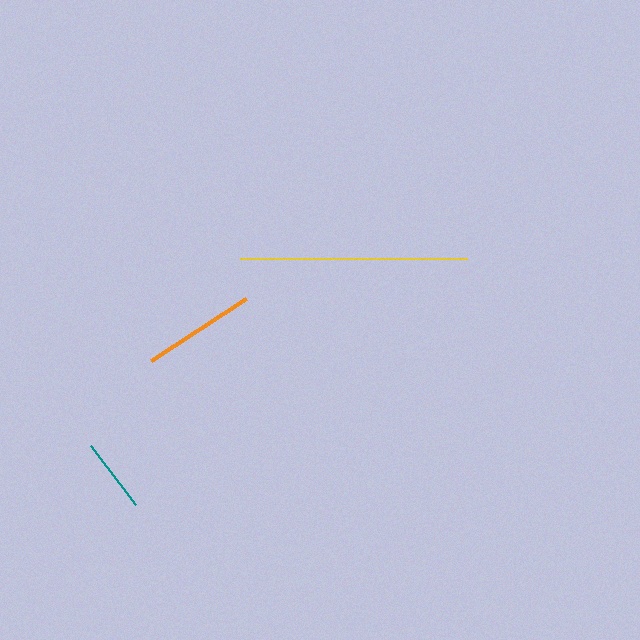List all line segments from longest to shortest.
From longest to shortest: yellow, orange, teal.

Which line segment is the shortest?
The teal line is the shortest at approximately 74 pixels.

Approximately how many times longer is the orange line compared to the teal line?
The orange line is approximately 1.5 times the length of the teal line.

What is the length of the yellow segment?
The yellow segment is approximately 227 pixels long.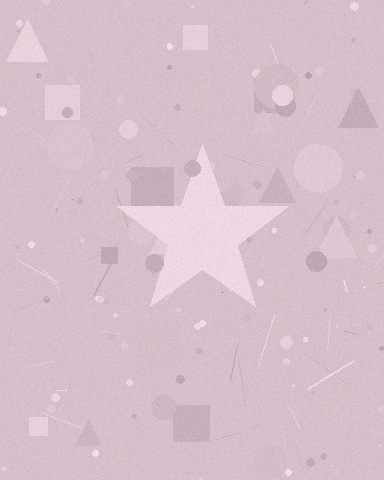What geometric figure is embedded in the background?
A star is embedded in the background.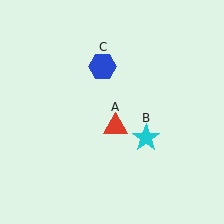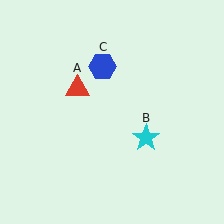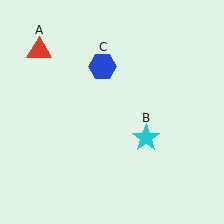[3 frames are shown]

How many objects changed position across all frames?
1 object changed position: red triangle (object A).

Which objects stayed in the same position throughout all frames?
Cyan star (object B) and blue hexagon (object C) remained stationary.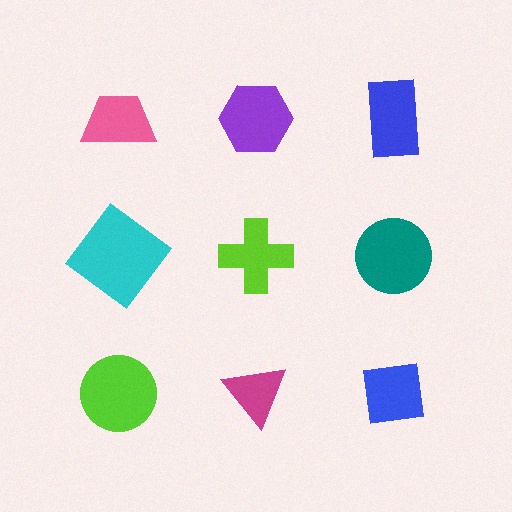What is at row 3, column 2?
A magenta triangle.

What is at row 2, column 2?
A lime cross.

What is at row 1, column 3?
A blue rectangle.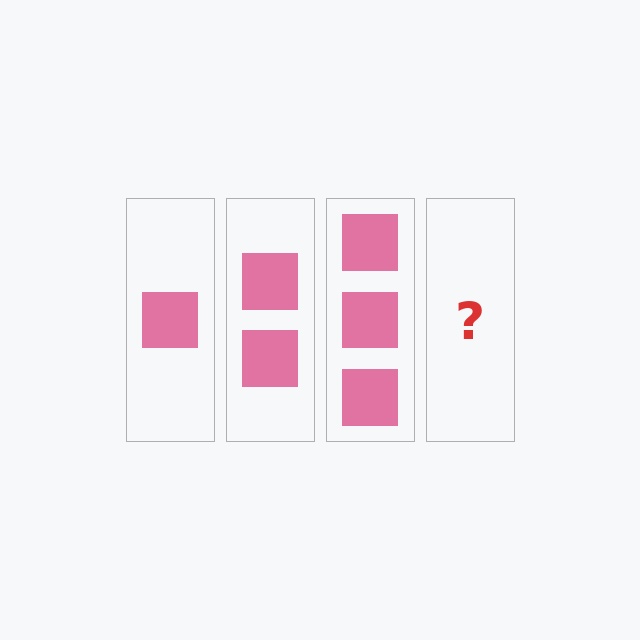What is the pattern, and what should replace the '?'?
The pattern is that each step adds one more square. The '?' should be 4 squares.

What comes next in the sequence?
The next element should be 4 squares.